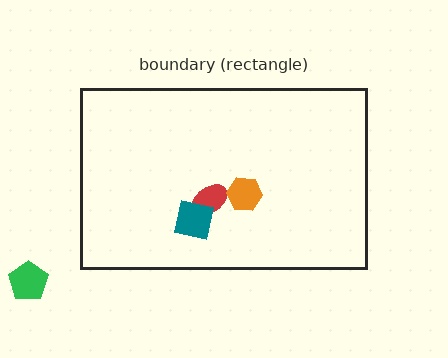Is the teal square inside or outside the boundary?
Inside.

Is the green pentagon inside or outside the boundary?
Outside.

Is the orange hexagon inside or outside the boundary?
Inside.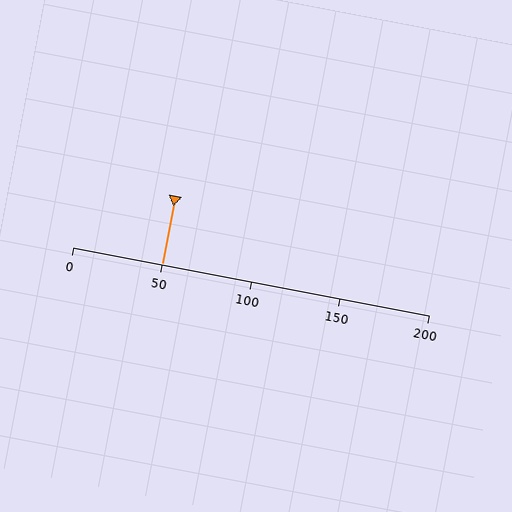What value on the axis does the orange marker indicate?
The marker indicates approximately 50.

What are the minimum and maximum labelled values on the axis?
The axis runs from 0 to 200.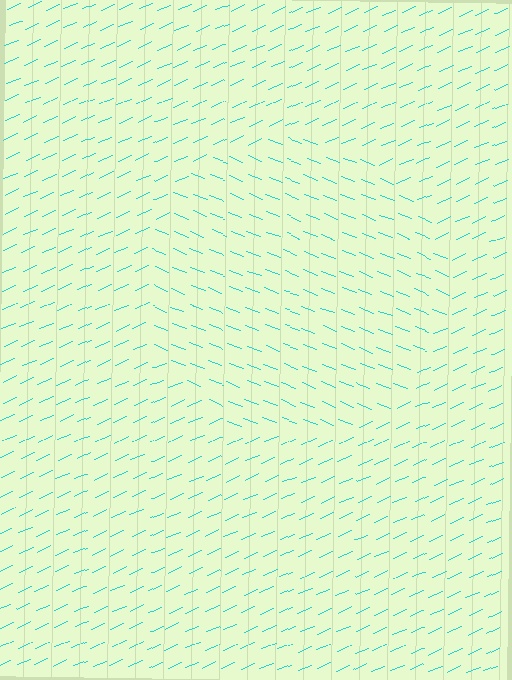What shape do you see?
I see a circle.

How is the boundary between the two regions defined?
The boundary is defined purely by a change in line orientation (approximately 45 degrees difference). All lines are the same color and thickness.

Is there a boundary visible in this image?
Yes, there is a texture boundary formed by a change in line orientation.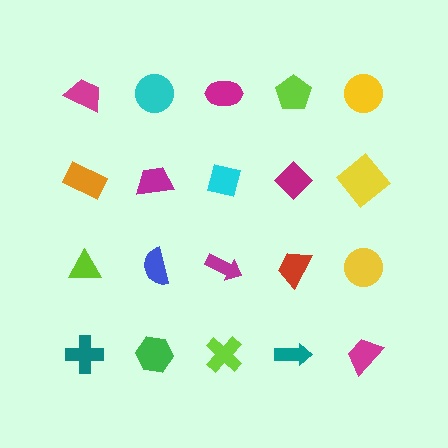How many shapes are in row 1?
5 shapes.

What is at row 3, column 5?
A yellow circle.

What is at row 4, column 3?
A lime cross.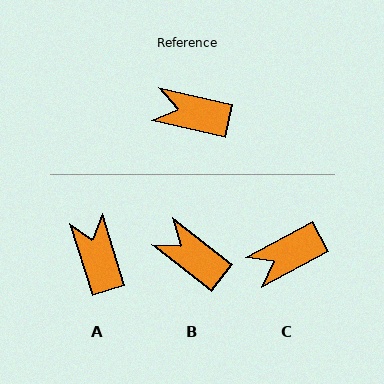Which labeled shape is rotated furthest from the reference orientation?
A, about 60 degrees away.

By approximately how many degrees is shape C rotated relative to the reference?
Approximately 41 degrees counter-clockwise.